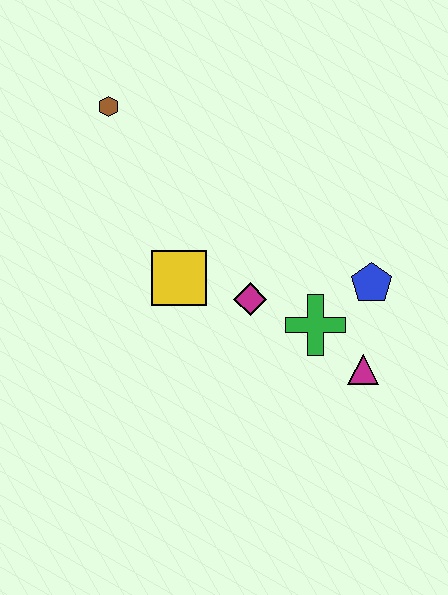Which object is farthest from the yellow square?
The magenta triangle is farthest from the yellow square.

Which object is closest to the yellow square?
The magenta diamond is closest to the yellow square.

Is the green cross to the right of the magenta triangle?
No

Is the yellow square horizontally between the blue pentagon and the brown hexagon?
Yes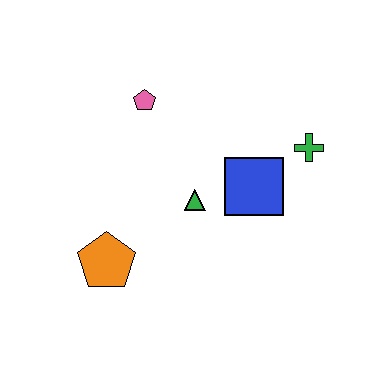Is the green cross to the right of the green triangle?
Yes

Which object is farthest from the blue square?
The orange pentagon is farthest from the blue square.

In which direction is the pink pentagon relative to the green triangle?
The pink pentagon is above the green triangle.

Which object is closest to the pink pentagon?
The green triangle is closest to the pink pentagon.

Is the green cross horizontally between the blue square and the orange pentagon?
No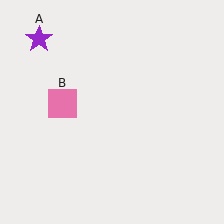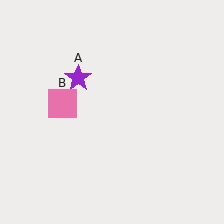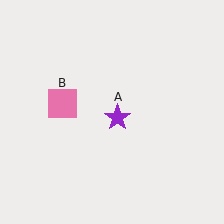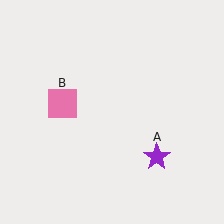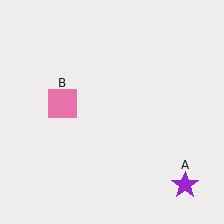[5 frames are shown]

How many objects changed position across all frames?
1 object changed position: purple star (object A).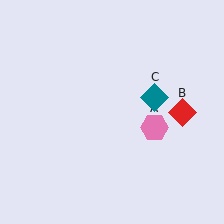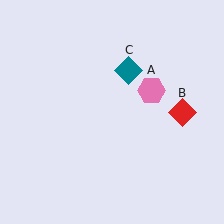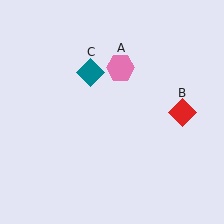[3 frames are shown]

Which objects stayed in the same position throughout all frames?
Red diamond (object B) remained stationary.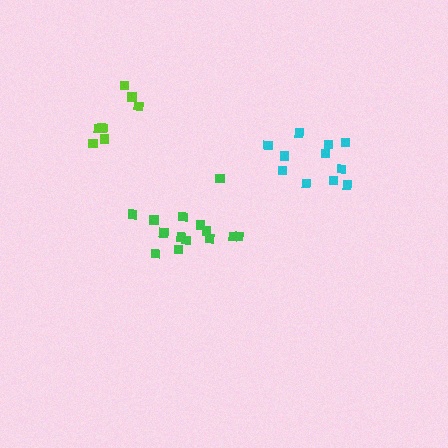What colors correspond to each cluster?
The clusters are colored: cyan, green, lime.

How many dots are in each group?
Group 1: 11 dots, Group 2: 14 dots, Group 3: 8 dots (33 total).